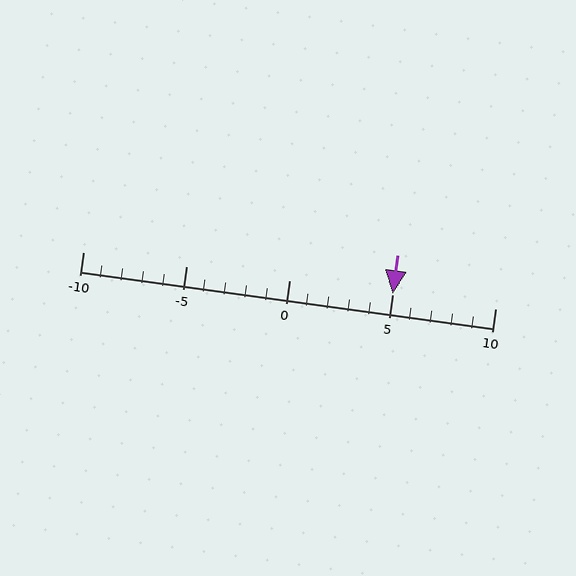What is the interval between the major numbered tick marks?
The major tick marks are spaced 5 units apart.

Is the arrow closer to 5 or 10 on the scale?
The arrow is closer to 5.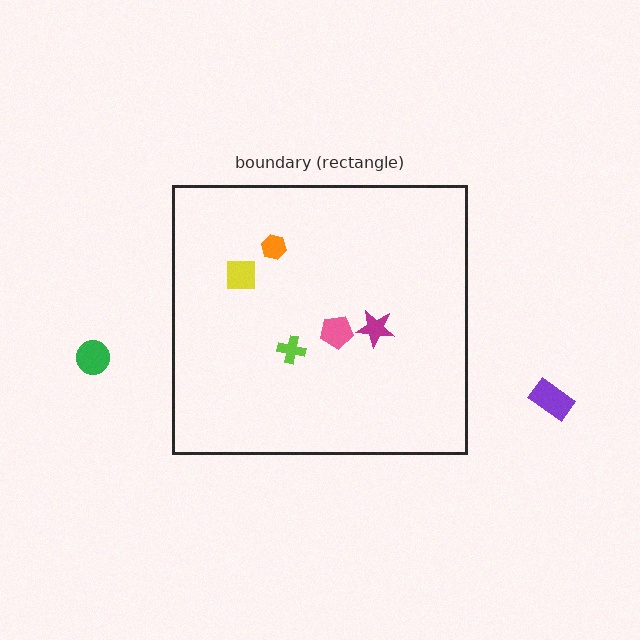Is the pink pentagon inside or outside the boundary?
Inside.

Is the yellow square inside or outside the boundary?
Inside.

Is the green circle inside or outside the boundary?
Outside.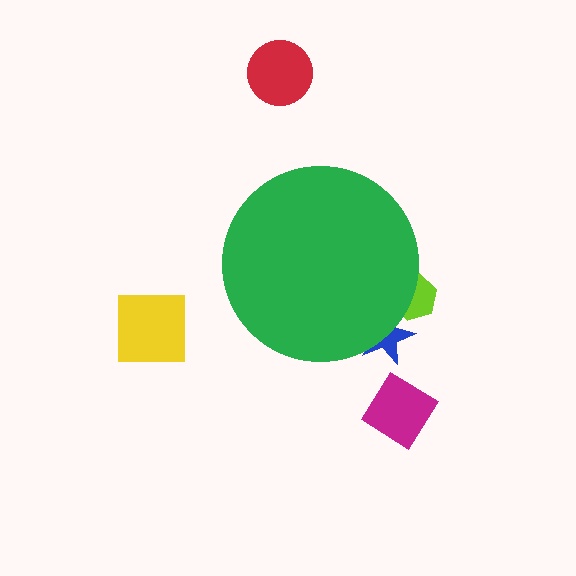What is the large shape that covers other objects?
A green circle.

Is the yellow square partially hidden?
No, the yellow square is fully visible.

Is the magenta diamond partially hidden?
No, the magenta diamond is fully visible.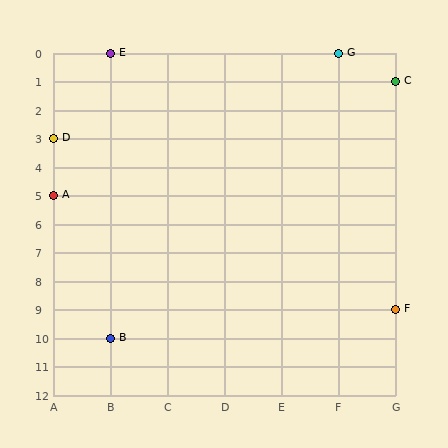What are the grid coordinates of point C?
Point C is at grid coordinates (G, 1).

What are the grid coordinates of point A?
Point A is at grid coordinates (A, 5).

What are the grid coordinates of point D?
Point D is at grid coordinates (A, 3).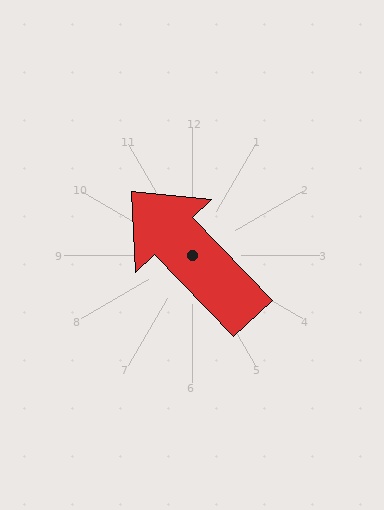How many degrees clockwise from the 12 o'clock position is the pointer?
Approximately 316 degrees.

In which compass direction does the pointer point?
Northwest.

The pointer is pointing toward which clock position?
Roughly 11 o'clock.